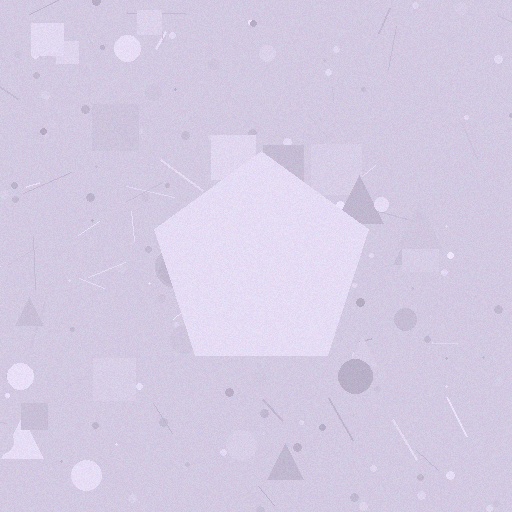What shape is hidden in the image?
A pentagon is hidden in the image.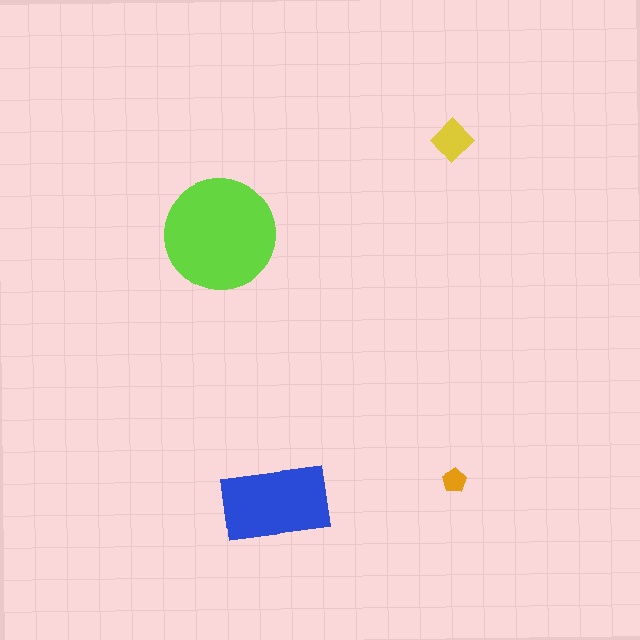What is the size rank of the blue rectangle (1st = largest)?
2nd.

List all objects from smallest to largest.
The orange pentagon, the yellow diamond, the blue rectangle, the lime circle.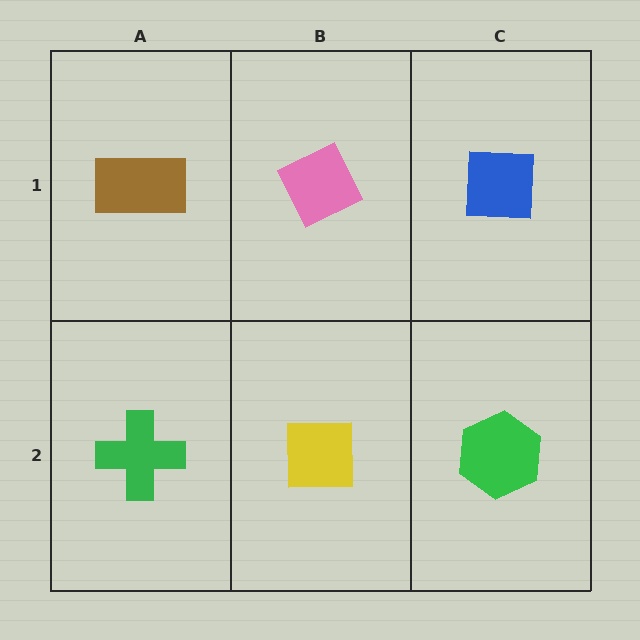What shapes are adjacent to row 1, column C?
A green hexagon (row 2, column C), a pink diamond (row 1, column B).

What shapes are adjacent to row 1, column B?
A yellow square (row 2, column B), a brown rectangle (row 1, column A), a blue square (row 1, column C).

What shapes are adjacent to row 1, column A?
A green cross (row 2, column A), a pink diamond (row 1, column B).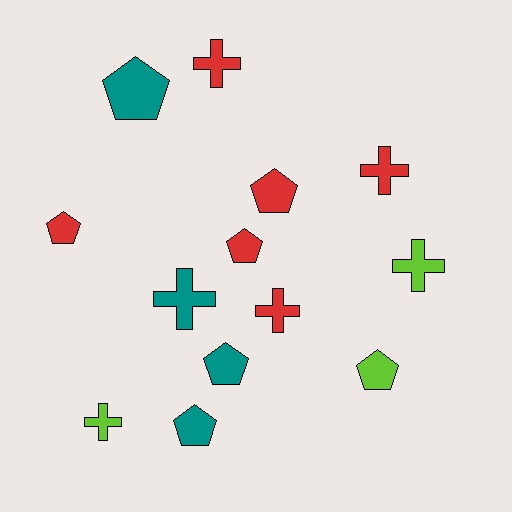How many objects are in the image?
There are 13 objects.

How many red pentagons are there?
There are 3 red pentagons.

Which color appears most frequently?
Red, with 6 objects.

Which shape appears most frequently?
Pentagon, with 7 objects.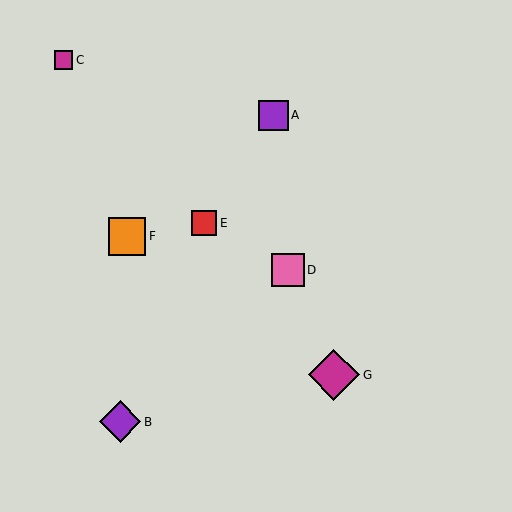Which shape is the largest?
The magenta diamond (labeled G) is the largest.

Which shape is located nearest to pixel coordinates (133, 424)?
The purple diamond (labeled B) at (120, 422) is nearest to that location.